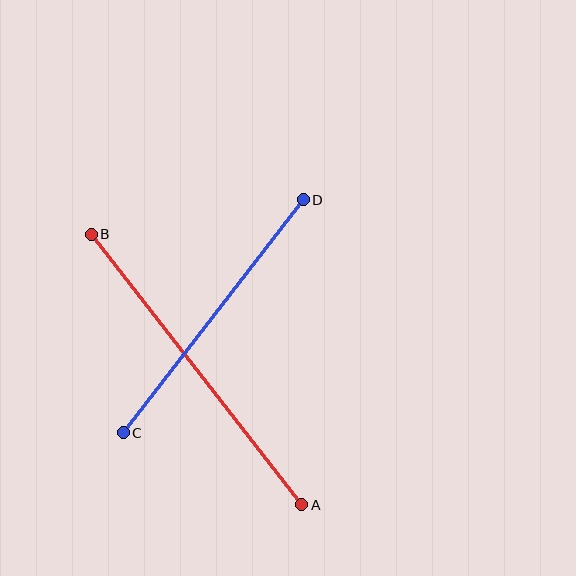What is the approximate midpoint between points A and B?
The midpoint is at approximately (196, 370) pixels.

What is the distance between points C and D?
The distance is approximately 294 pixels.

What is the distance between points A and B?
The distance is approximately 343 pixels.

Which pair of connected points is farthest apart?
Points A and B are farthest apart.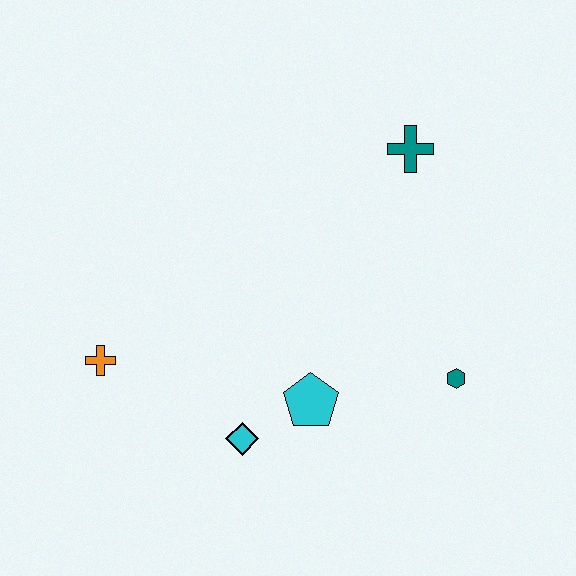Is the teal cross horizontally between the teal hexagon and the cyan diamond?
Yes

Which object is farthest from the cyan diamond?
The teal cross is farthest from the cyan diamond.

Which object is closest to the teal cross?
The teal hexagon is closest to the teal cross.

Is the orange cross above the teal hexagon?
Yes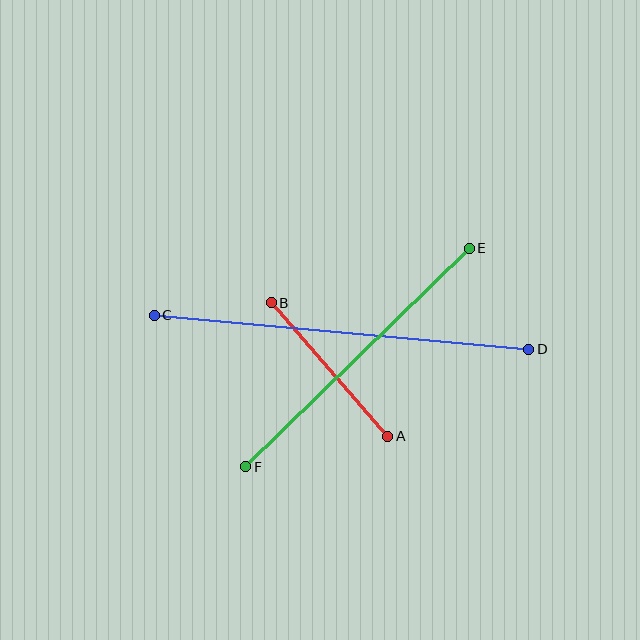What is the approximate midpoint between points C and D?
The midpoint is at approximately (341, 332) pixels.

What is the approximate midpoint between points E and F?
The midpoint is at approximately (358, 357) pixels.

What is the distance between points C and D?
The distance is approximately 376 pixels.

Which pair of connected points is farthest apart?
Points C and D are farthest apart.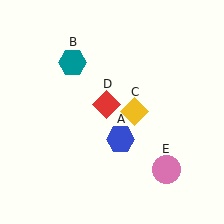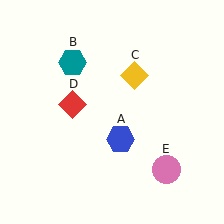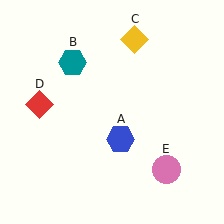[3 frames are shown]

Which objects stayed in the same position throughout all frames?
Blue hexagon (object A) and teal hexagon (object B) and pink circle (object E) remained stationary.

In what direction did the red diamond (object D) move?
The red diamond (object D) moved left.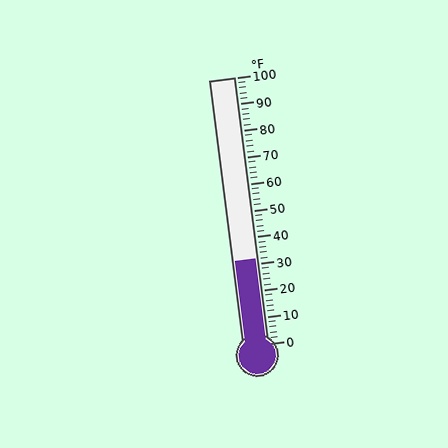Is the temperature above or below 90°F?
The temperature is below 90°F.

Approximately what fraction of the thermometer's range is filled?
The thermometer is filled to approximately 30% of its range.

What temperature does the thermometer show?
The thermometer shows approximately 32°F.